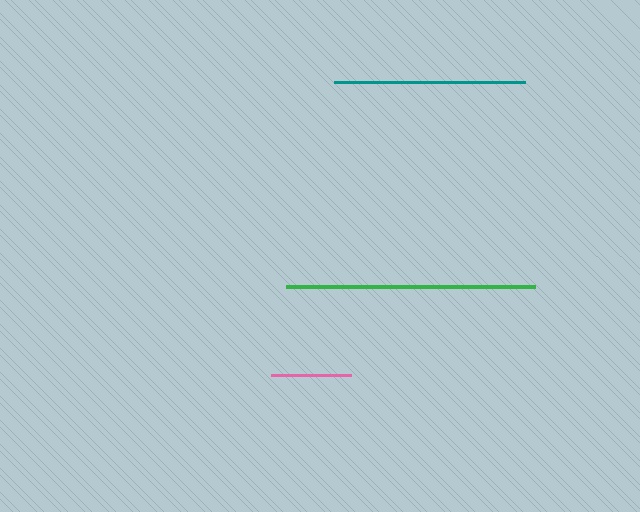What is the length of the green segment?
The green segment is approximately 250 pixels long.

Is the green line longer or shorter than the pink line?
The green line is longer than the pink line.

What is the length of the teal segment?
The teal segment is approximately 191 pixels long.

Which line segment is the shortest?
The pink line is the shortest at approximately 80 pixels.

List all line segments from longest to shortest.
From longest to shortest: green, teal, pink.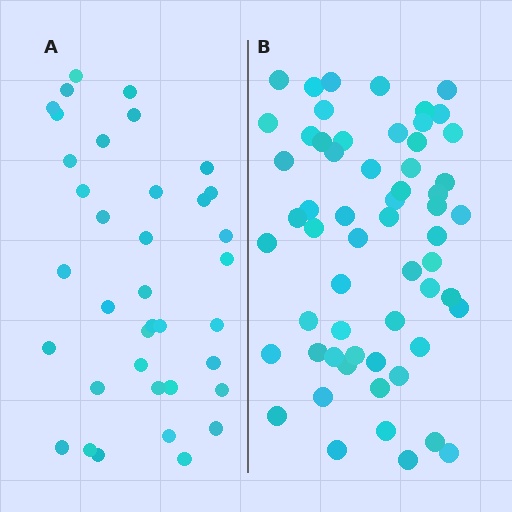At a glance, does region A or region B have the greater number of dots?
Region B (the right region) has more dots.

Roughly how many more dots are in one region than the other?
Region B has approximately 20 more dots than region A.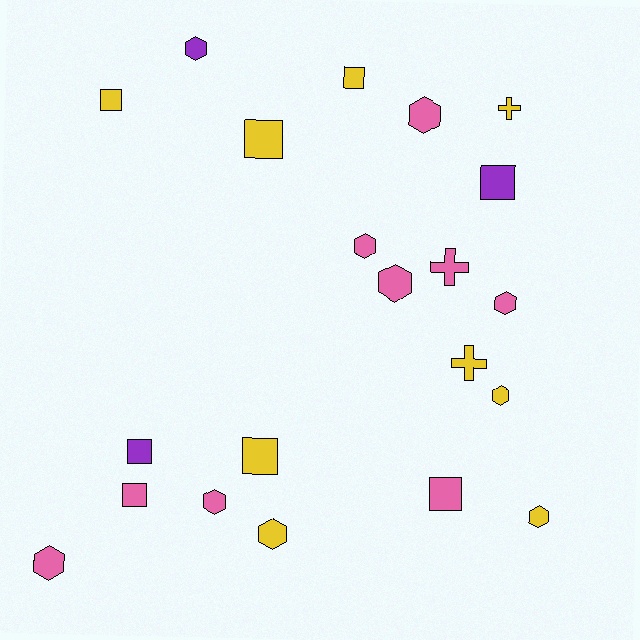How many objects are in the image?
There are 21 objects.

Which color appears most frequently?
Yellow, with 9 objects.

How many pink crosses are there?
There is 1 pink cross.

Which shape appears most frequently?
Hexagon, with 10 objects.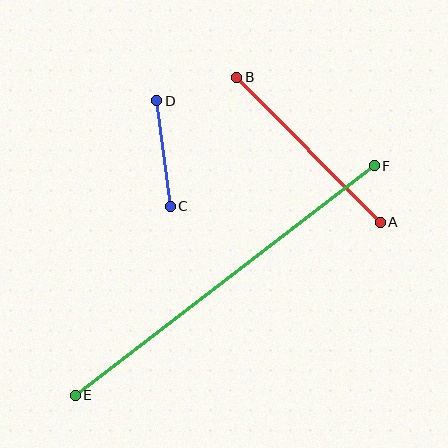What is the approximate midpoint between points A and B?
The midpoint is at approximately (308, 150) pixels.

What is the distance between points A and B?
The distance is approximately 204 pixels.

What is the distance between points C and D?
The distance is approximately 107 pixels.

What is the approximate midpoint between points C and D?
The midpoint is at approximately (163, 154) pixels.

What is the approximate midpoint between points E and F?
The midpoint is at approximately (225, 280) pixels.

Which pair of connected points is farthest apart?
Points E and F are farthest apart.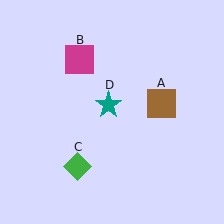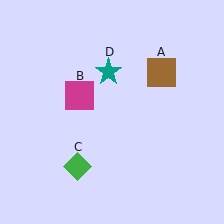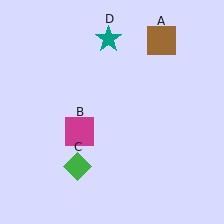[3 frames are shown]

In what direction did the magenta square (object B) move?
The magenta square (object B) moved down.